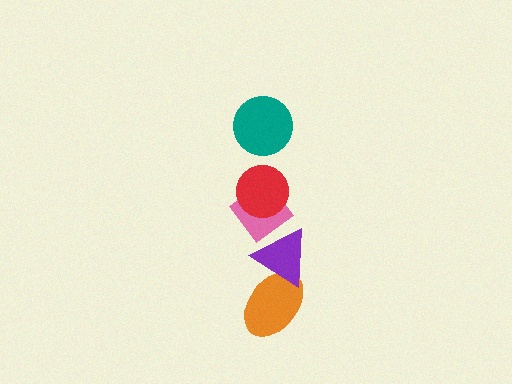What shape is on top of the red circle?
The teal circle is on top of the red circle.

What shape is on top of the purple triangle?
The pink diamond is on top of the purple triangle.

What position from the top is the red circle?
The red circle is 2nd from the top.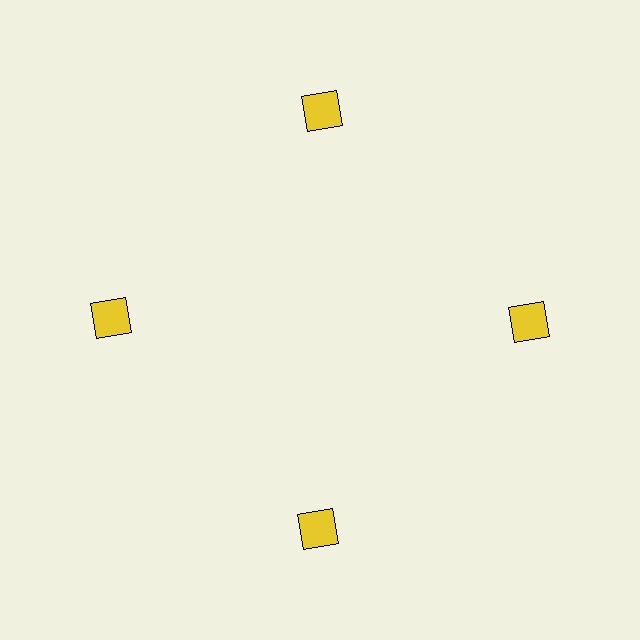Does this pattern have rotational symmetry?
Yes, this pattern has 4-fold rotational symmetry. It looks the same after rotating 90 degrees around the center.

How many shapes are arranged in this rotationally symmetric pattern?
There are 4 shapes, arranged in 4 groups of 1.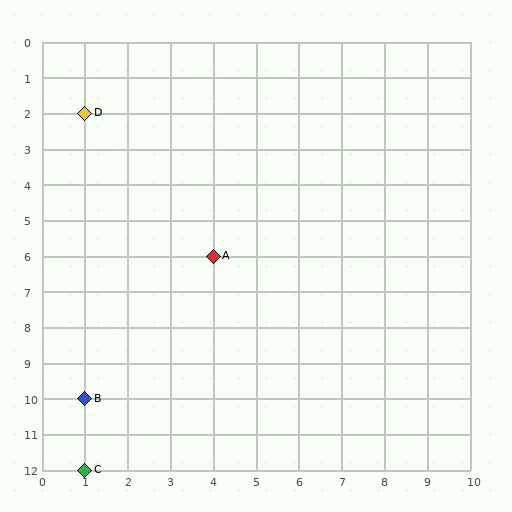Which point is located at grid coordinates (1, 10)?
Point B is at (1, 10).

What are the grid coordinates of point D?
Point D is at grid coordinates (1, 2).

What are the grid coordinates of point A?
Point A is at grid coordinates (4, 6).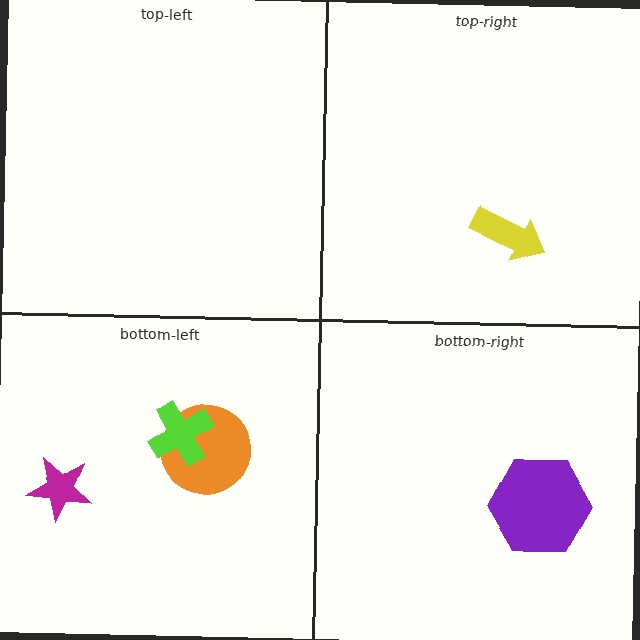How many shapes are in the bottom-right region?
1.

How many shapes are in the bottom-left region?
3.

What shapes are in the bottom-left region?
The orange circle, the magenta star, the lime cross.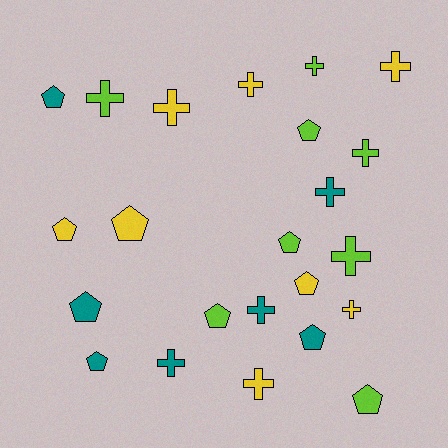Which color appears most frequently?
Yellow, with 8 objects.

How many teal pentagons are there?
There are 4 teal pentagons.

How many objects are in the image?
There are 23 objects.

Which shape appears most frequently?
Cross, with 12 objects.